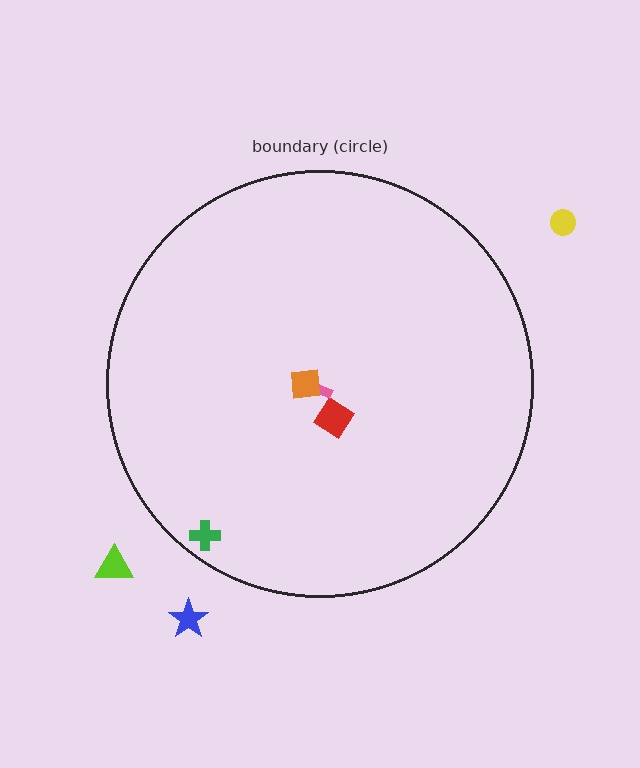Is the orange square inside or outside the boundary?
Inside.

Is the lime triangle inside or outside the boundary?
Outside.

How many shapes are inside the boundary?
4 inside, 3 outside.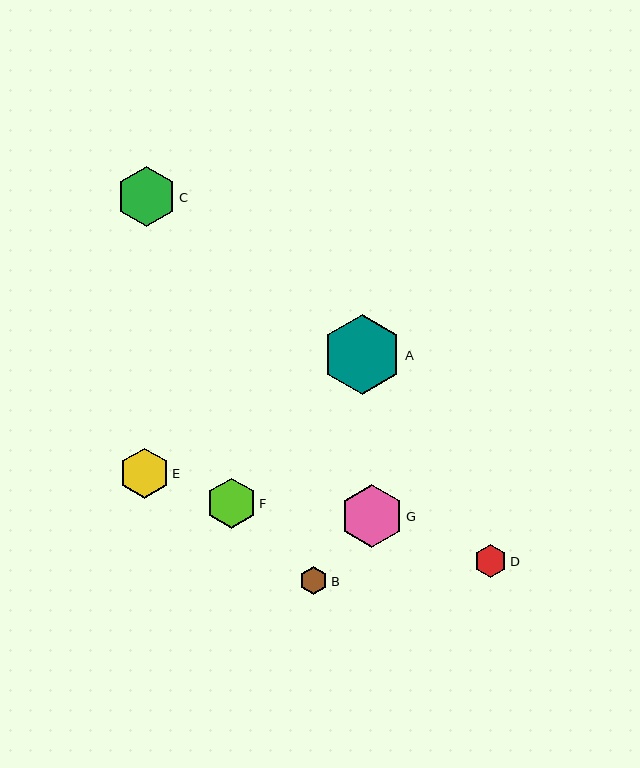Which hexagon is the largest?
Hexagon A is the largest with a size of approximately 79 pixels.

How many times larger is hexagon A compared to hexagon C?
Hexagon A is approximately 1.3 times the size of hexagon C.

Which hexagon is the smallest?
Hexagon B is the smallest with a size of approximately 28 pixels.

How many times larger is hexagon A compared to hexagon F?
Hexagon A is approximately 1.6 times the size of hexagon F.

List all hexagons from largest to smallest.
From largest to smallest: A, G, C, F, E, D, B.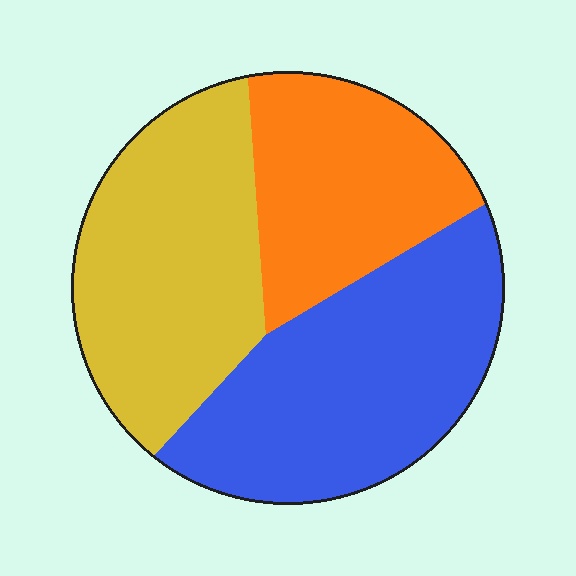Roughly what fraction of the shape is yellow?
Yellow takes up about one third (1/3) of the shape.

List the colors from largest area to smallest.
From largest to smallest: blue, yellow, orange.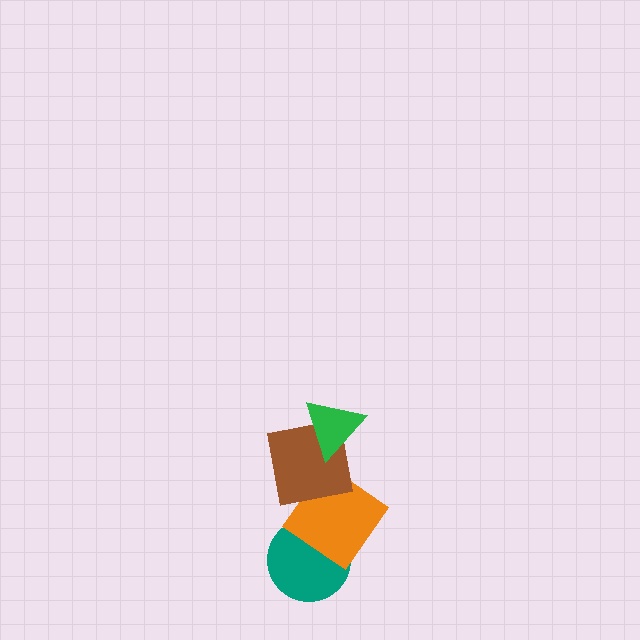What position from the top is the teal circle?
The teal circle is 4th from the top.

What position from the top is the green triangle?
The green triangle is 1st from the top.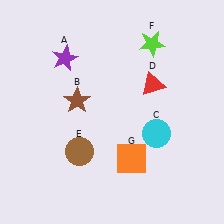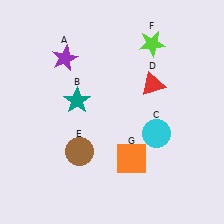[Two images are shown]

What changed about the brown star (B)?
In Image 1, B is brown. In Image 2, it changed to teal.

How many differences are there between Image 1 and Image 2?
There is 1 difference between the two images.